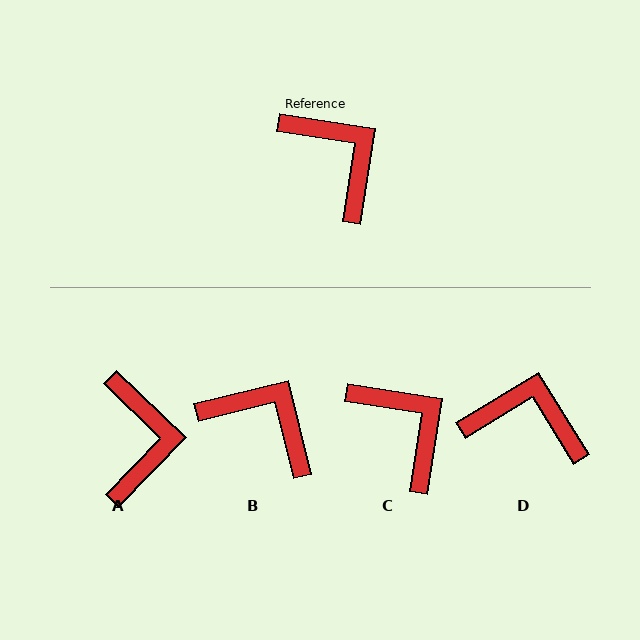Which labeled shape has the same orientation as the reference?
C.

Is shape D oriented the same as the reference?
No, it is off by about 40 degrees.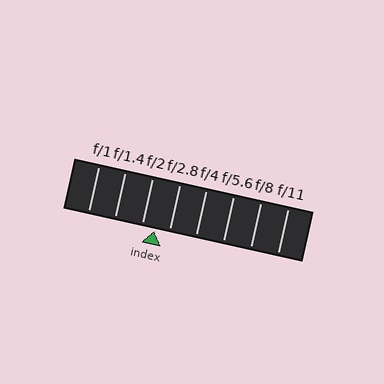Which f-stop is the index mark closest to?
The index mark is closest to f/2.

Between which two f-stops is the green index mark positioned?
The index mark is between f/2 and f/2.8.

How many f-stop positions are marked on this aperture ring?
There are 8 f-stop positions marked.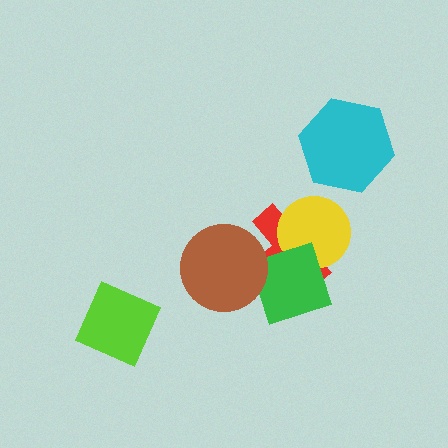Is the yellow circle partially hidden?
Yes, it is partially covered by another shape.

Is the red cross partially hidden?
Yes, it is partially covered by another shape.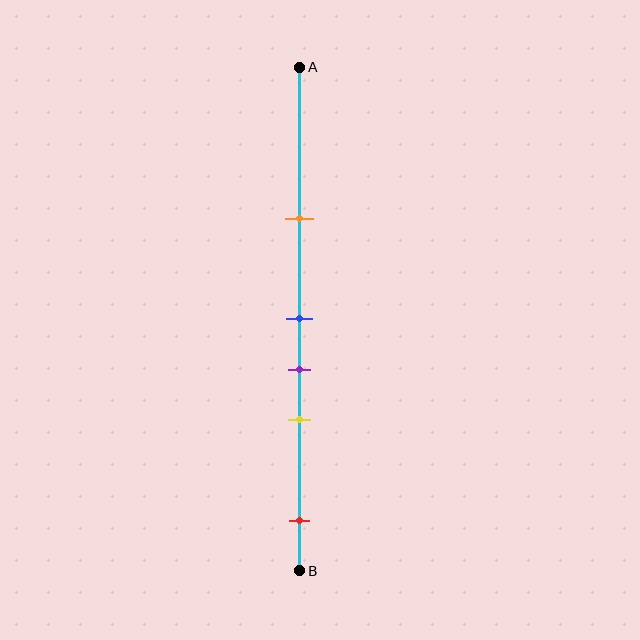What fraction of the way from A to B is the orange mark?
The orange mark is approximately 30% (0.3) of the way from A to B.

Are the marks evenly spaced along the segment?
No, the marks are not evenly spaced.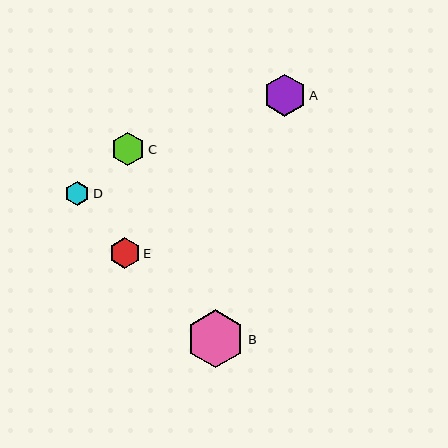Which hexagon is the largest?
Hexagon B is the largest with a size of approximately 58 pixels.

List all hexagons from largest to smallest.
From largest to smallest: B, A, C, E, D.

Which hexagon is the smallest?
Hexagon D is the smallest with a size of approximately 24 pixels.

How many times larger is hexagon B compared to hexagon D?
Hexagon B is approximately 2.4 times the size of hexagon D.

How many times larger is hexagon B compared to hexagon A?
Hexagon B is approximately 1.4 times the size of hexagon A.